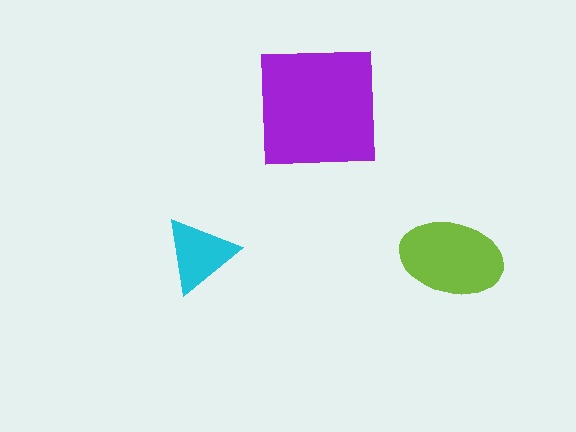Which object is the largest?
The purple square.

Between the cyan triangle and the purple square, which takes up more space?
The purple square.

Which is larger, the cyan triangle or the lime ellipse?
The lime ellipse.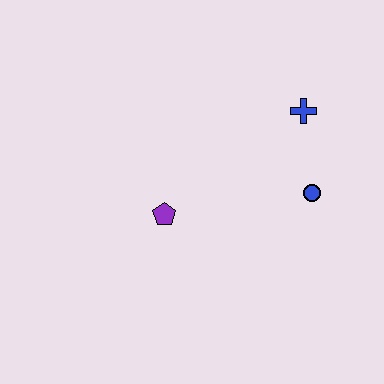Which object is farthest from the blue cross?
The purple pentagon is farthest from the blue cross.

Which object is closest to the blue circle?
The blue cross is closest to the blue circle.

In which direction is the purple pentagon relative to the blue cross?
The purple pentagon is to the left of the blue cross.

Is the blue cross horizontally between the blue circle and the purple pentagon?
Yes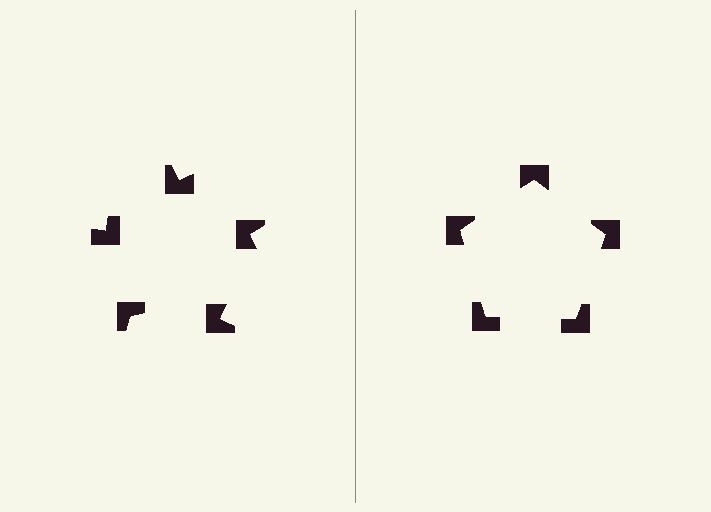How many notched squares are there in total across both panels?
10 — 5 on each side.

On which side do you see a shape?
An illusory pentagon appears on the right side. On the left side the wedge cuts are rotated, so no coherent shape forms.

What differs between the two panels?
The notched squares are positioned identically on both sides; only the wedge orientations differ. On the right they align to a pentagon; on the left they are misaligned.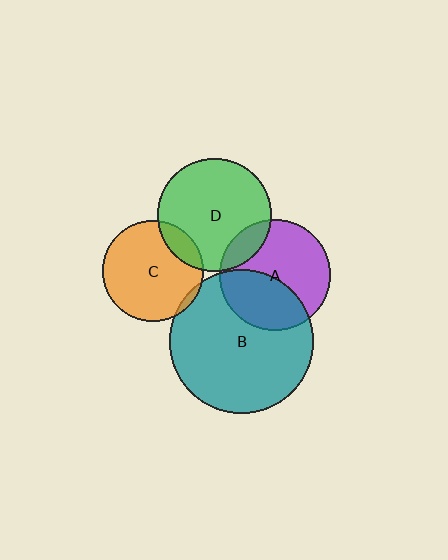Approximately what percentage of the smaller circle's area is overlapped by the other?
Approximately 40%.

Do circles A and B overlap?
Yes.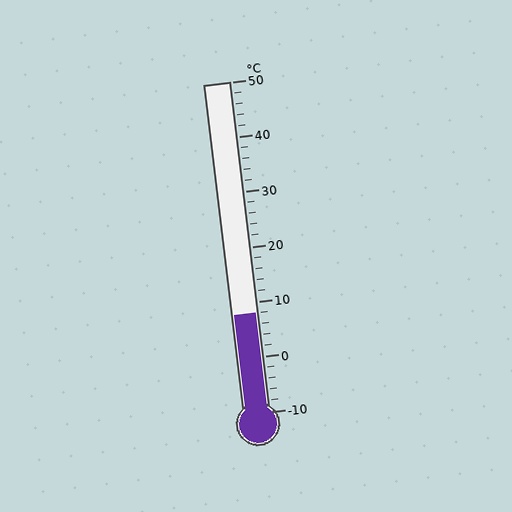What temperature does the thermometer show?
The thermometer shows approximately 8°C.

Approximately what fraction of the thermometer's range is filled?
The thermometer is filled to approximately 30% of its range.